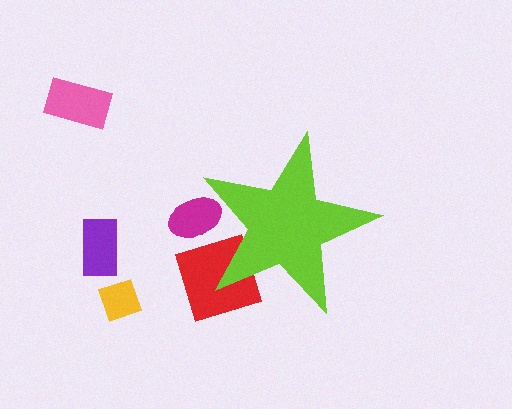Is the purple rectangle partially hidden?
No, the purple rectangle is fully visible.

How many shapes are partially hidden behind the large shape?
2 shapes are partially hidden.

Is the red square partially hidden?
Yes, the red square is partially hidden behind the lime star.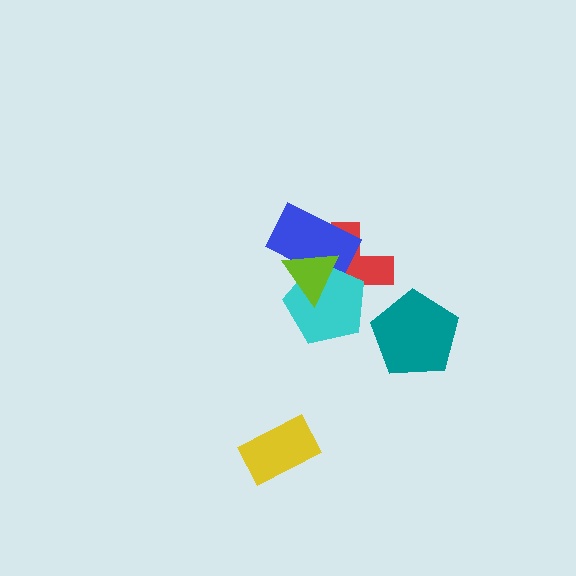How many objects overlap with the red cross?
3 objects overlap with the red cross.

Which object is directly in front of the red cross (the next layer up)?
The blue rectangle is directly in front of the red cross.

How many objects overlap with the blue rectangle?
3 objects overlap with the blue rectangle.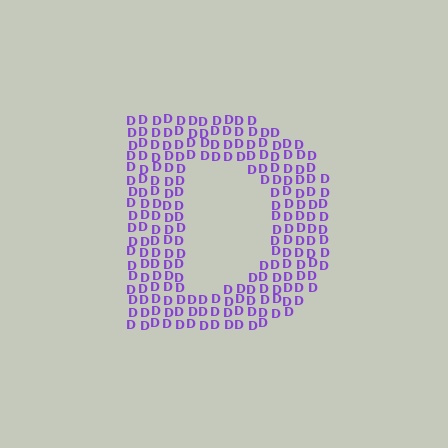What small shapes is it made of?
It is made of small letter D's.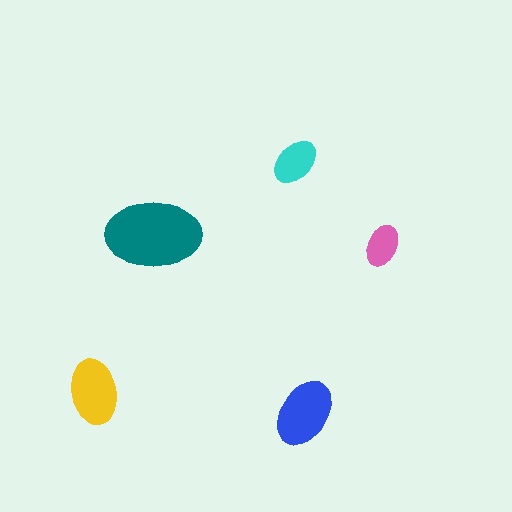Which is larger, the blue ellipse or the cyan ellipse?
The blue one.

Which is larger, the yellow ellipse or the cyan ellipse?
The yellow one.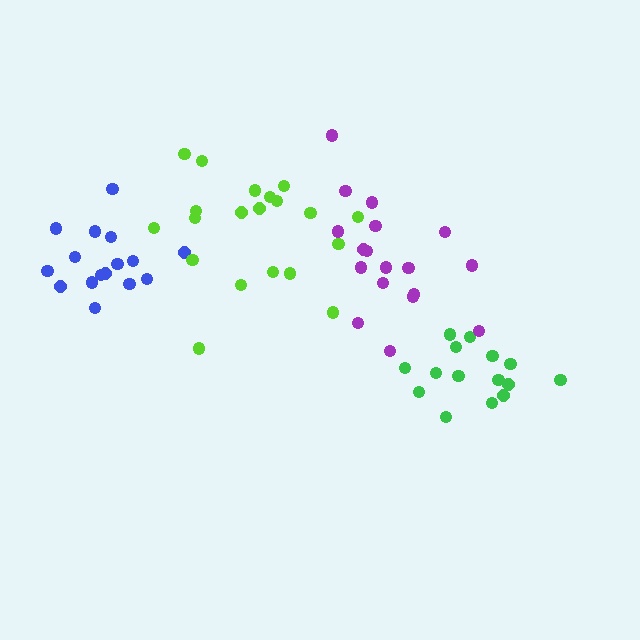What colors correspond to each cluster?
The clusters are colored: blue, green, lime, purple.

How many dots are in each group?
Group 1: 16 dots, Group 2: 15 dots, Group 3: 20 dots, Group 4: 18 dots (69 total).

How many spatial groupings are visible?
There are 4 spatial groupings.